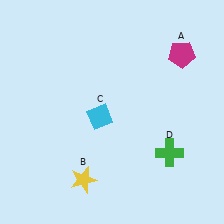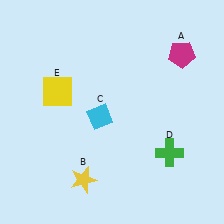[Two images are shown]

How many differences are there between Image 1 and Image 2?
There is 1 difference between the two images.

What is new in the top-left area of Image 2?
A yellow square (E) was added in the top-left area of Image 2.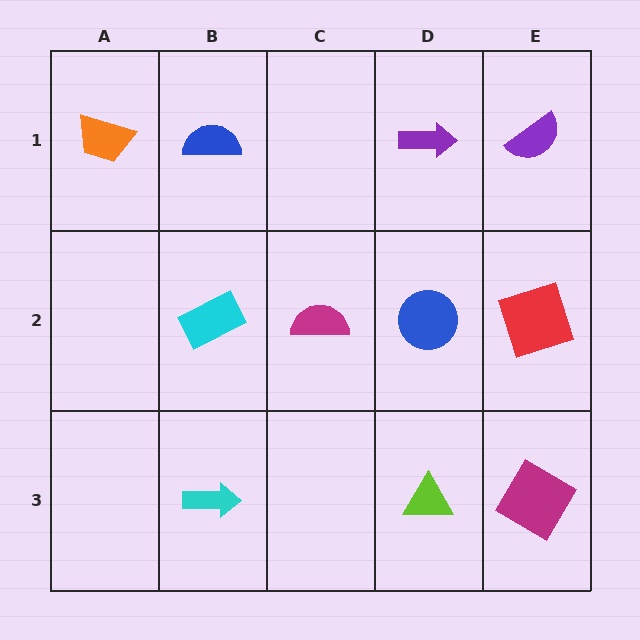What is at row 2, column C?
A magenta semicircle.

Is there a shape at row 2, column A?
No, that cell is empty.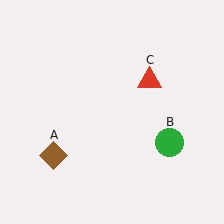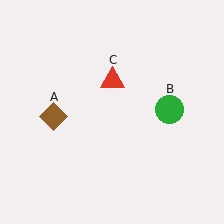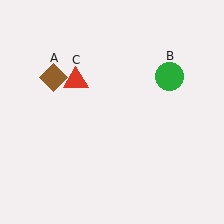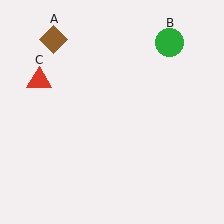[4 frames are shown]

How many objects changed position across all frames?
3 objects changed position: brown diamond (object A), green circle (object B), red triangle (object C).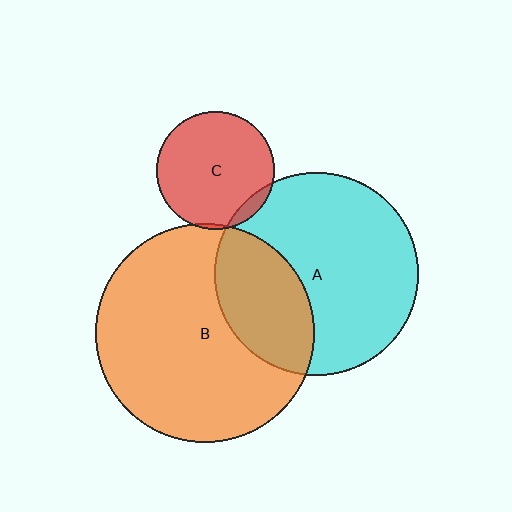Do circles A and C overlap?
Yes.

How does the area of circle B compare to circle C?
Approximately 3.4 times.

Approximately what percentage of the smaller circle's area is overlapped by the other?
Approximately 5%.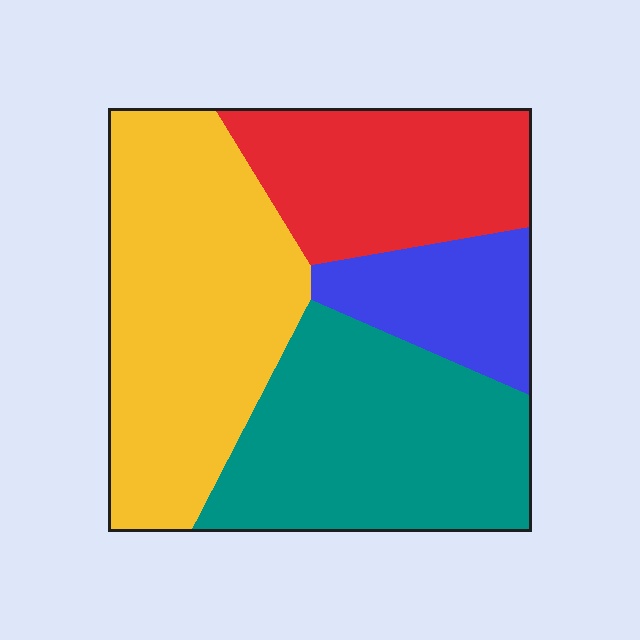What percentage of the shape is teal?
Teal covers about 30% of the shape.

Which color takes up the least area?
Blue, at roughly 15%.